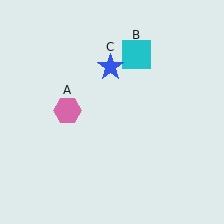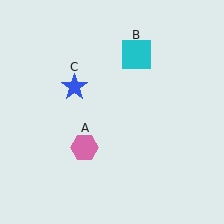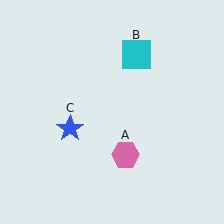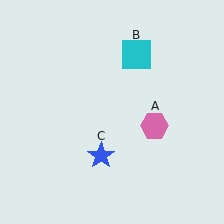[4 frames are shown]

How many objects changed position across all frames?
2 objects changed position: pink hexagon (object A), blue star (object C).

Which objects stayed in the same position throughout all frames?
Cyan square (object B) remained stationary.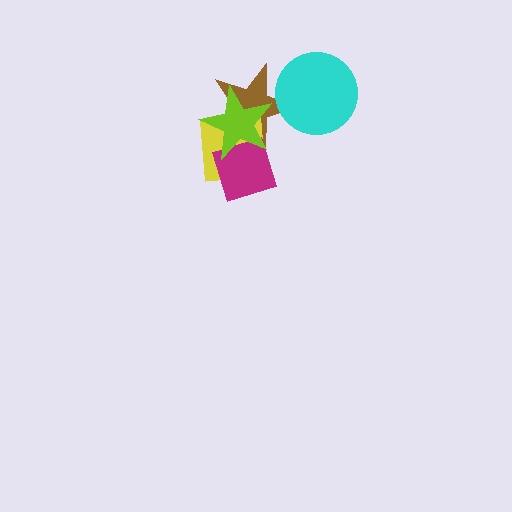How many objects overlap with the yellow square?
3 objects overlap with the yellow square.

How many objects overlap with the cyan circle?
1 object overlaps with the cyan circle.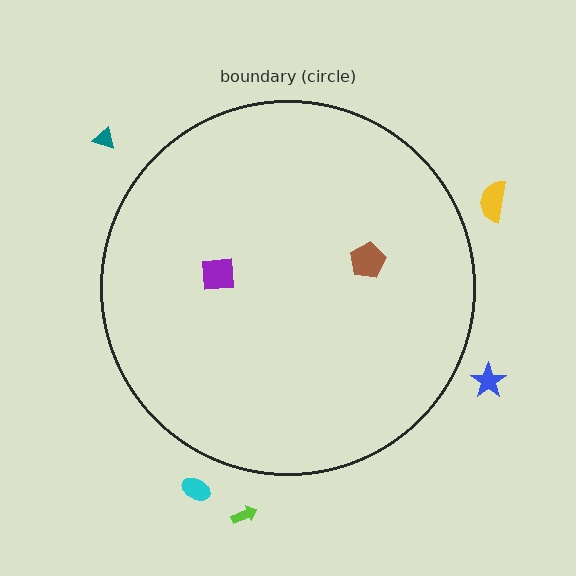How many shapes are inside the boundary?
2 inside, 5 outside.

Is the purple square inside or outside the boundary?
Inside.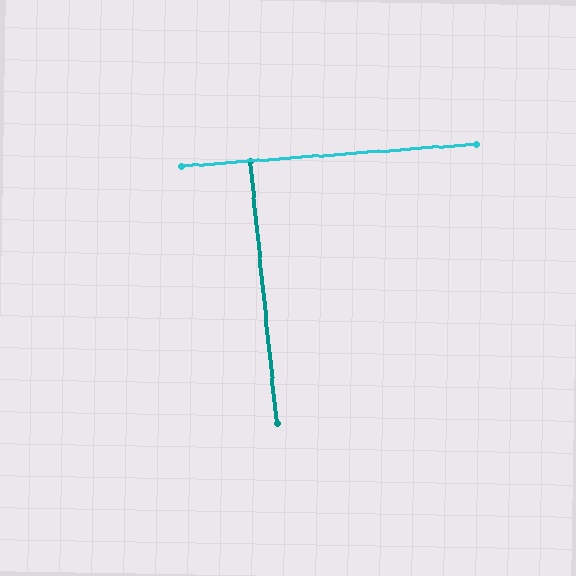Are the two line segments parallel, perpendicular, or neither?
Perpendicular — they meet at approximately 88°.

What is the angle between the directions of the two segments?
Approximately 88 degrees.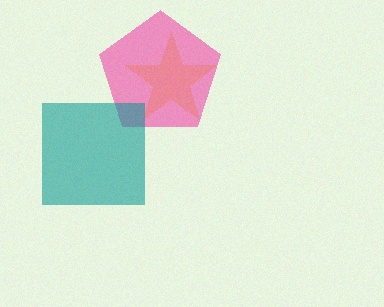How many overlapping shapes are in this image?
There are 3 overlapping shapes in the image.